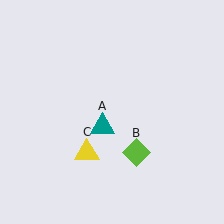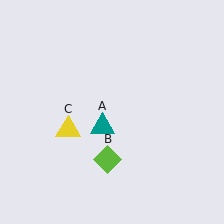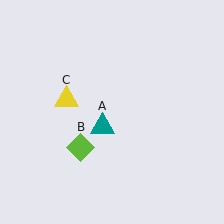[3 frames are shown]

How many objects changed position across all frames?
2 objects changed position: lime diamond (object B), yellow triangle (object C).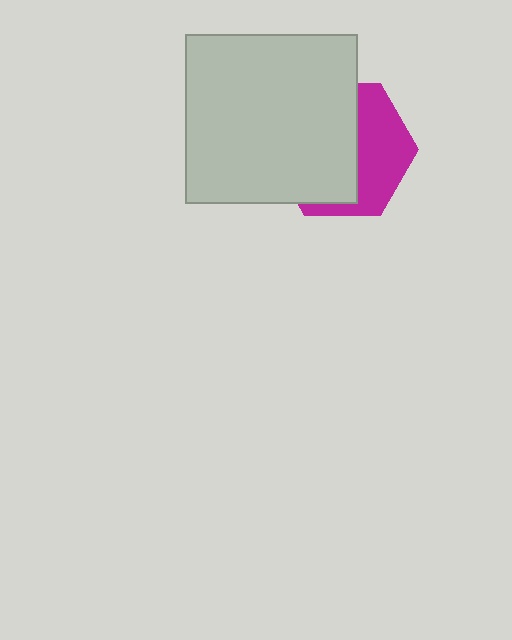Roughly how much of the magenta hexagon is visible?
A small part of it is visible (roughly 41%).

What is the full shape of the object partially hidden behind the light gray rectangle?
The partially hidden object is a magenta hexagon.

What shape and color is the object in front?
The object in front is a light gray rectangle.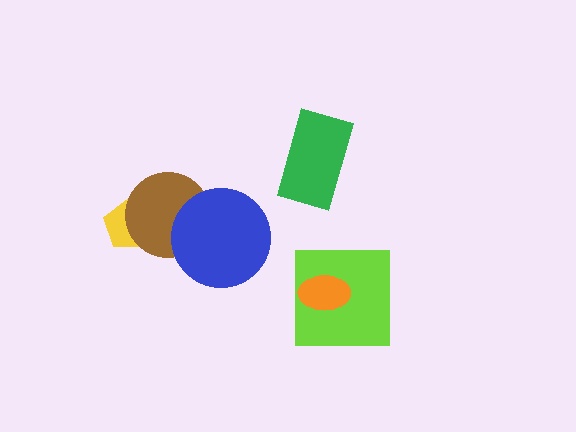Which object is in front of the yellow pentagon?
The brown circle is in front of the yellow pentagon.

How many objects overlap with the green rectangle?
0 objects overlap with the green rectangle.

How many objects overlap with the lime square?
1 object overlaps with the lime square.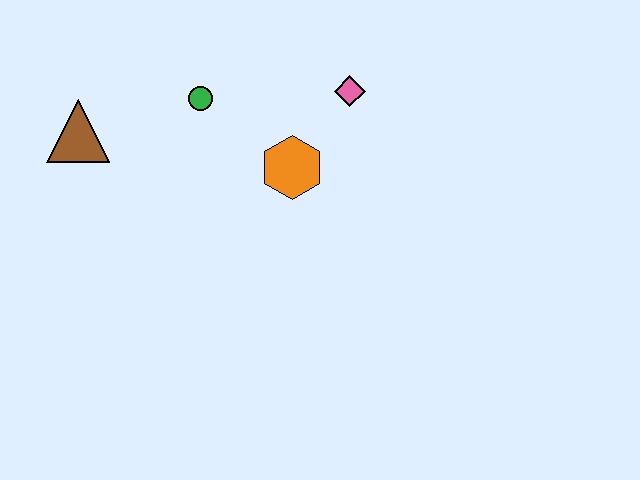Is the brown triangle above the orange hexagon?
Yes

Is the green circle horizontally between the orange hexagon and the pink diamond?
No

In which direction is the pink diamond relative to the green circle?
The pink diamond is to the right of the green circle.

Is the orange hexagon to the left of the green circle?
No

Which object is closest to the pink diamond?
The orange hexagon is closest to the pink diamond.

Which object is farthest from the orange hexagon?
The brown triangle is farthest from the orange hexagon.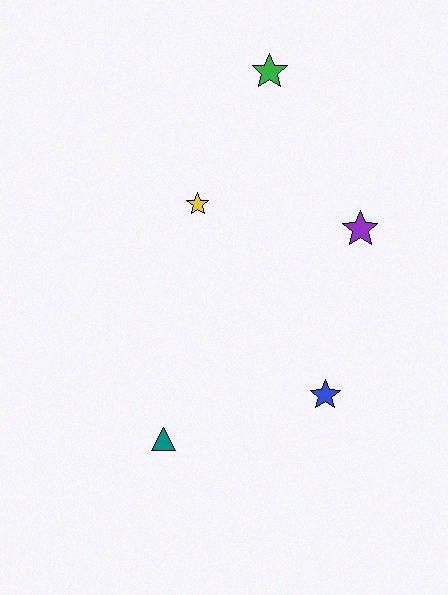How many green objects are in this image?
There is 1 green object.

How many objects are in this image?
There are 5 objects.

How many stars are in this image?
There are 4 stars.